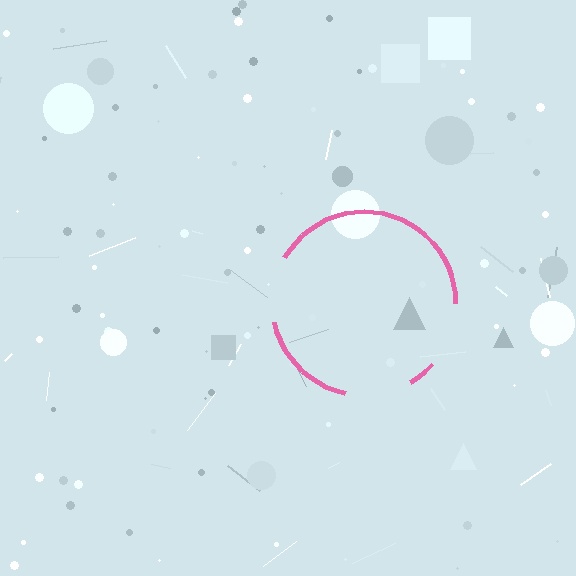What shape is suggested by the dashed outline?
The dashed outline suggests a circle.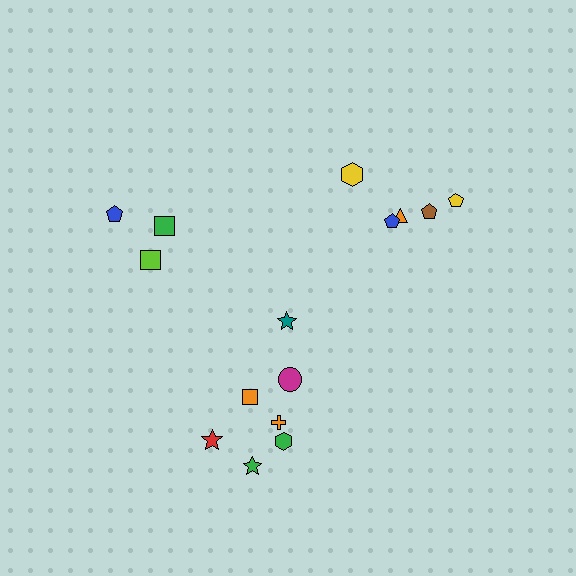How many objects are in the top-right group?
There are 5 objects.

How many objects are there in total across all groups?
There are 15 objects.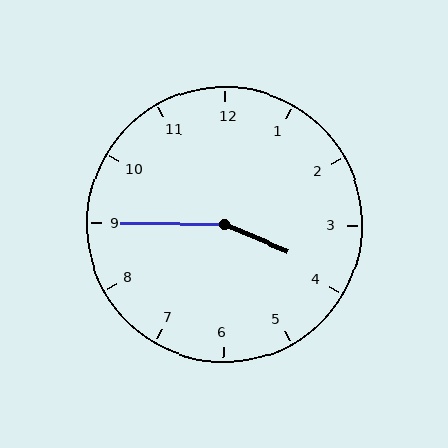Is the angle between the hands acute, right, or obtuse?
It is obtuse.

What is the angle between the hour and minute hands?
Approximately 158 degrees.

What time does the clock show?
3:45.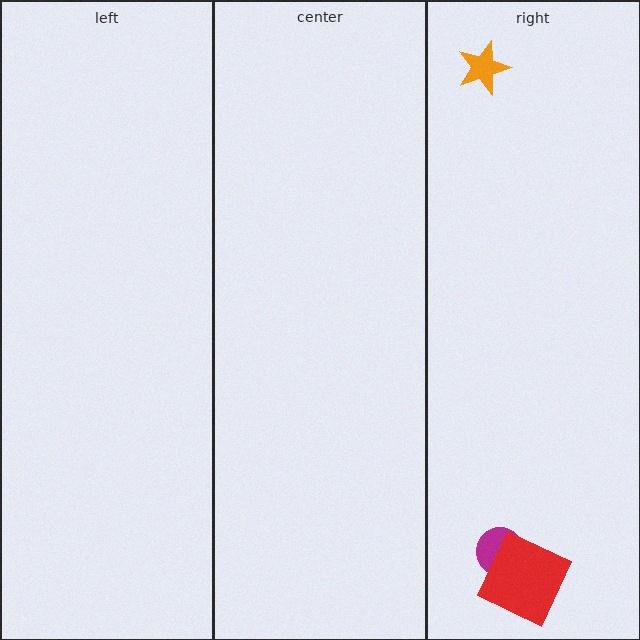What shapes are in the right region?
The magenta circle, the orange star, the red square.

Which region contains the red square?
The right region.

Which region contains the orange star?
The right region.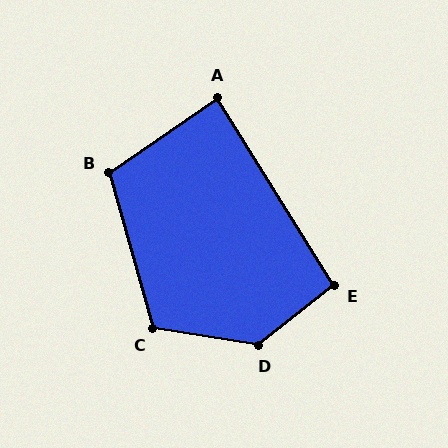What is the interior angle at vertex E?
Approximately 96 degrees (obtuse).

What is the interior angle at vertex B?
Approximately 109 degrees (obtuse).